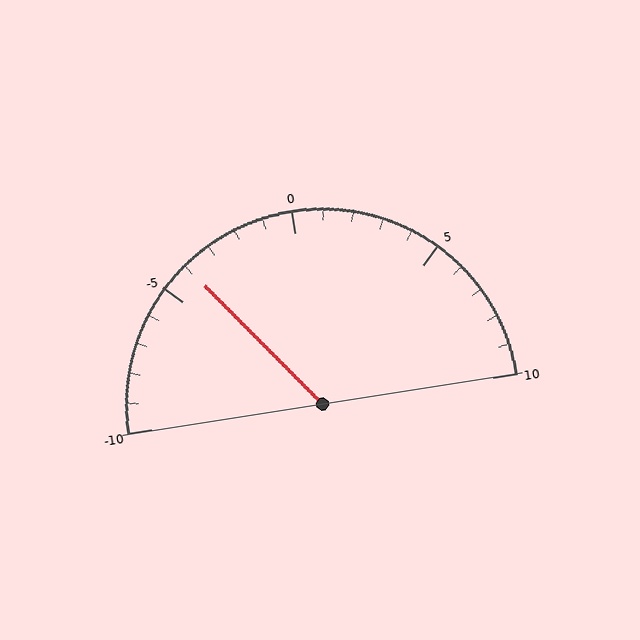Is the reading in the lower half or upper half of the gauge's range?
The reading is in the lower half of the range (-10 to 10).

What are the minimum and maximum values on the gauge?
The gauge ranges from -10 to 10.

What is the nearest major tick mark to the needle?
The nearest major tick mark is -5.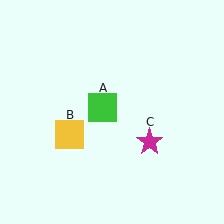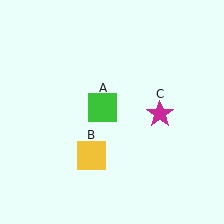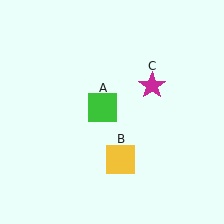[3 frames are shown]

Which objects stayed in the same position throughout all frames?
Green square (object A) remained stationary.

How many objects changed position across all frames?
2 objects changed position: yellow square (object B), magenta star (object C).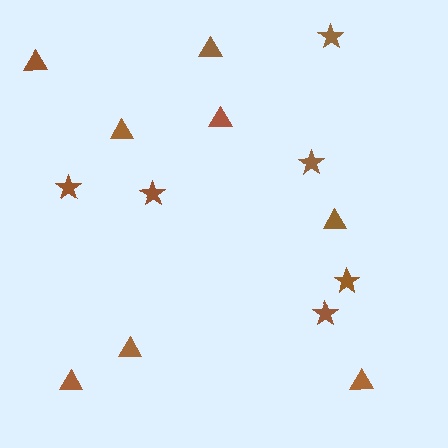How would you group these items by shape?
There are 2 groups: one group of triangles (8) and one group of stars (6).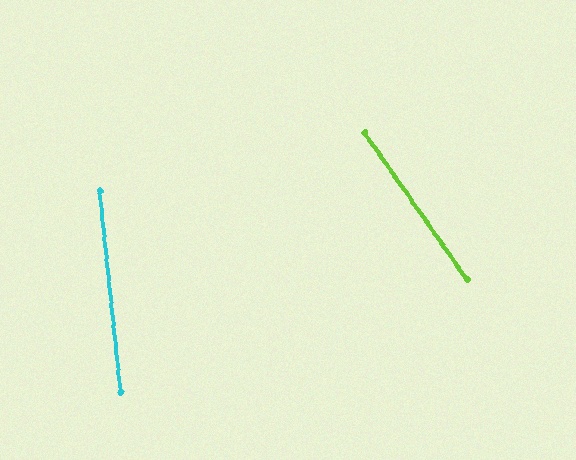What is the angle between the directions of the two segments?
Approximately 29 degrees.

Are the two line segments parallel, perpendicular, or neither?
Neither parallel nor perpendicular — they differ by about 29°.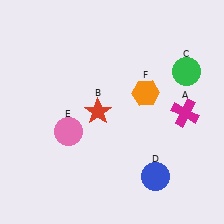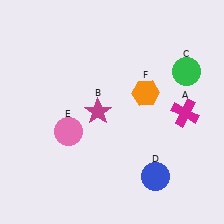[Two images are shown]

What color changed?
The star (B) changed from red in Image 1 to magenta in Image 2.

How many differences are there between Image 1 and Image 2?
There is 1 difference between the two images.